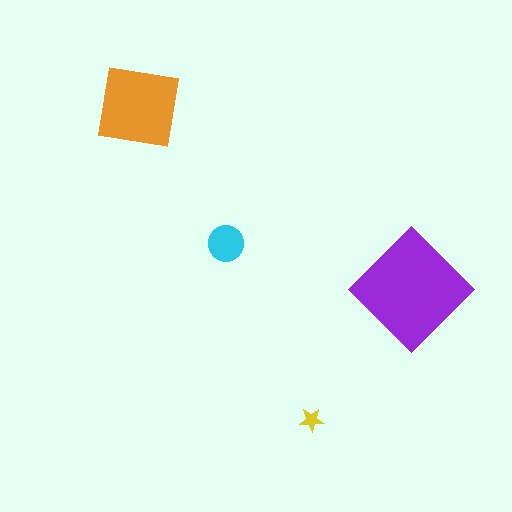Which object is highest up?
The orange square is topmost.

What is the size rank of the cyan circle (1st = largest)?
3rd.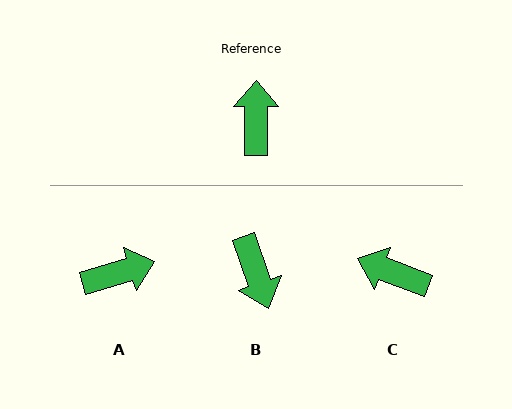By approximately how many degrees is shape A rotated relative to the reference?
Approximately 73 degrees clockwise.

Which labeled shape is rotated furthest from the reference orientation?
B, about 161 degrees away.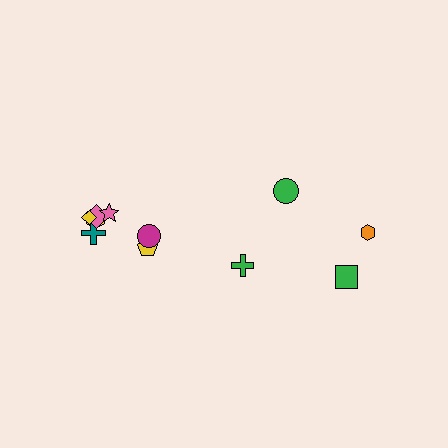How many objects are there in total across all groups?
There are 11 objects.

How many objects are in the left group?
There are 7 objects.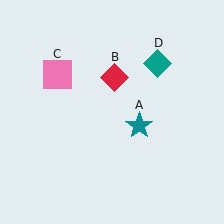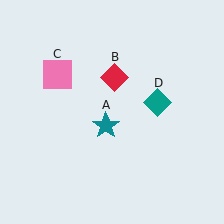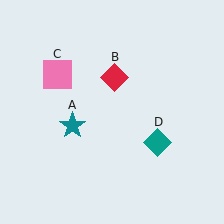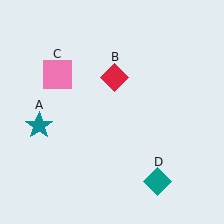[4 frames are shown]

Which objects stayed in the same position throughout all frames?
Red diamond (object B) and pink square (object C) remained stationary.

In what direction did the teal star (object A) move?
The teal star (object A) moved left.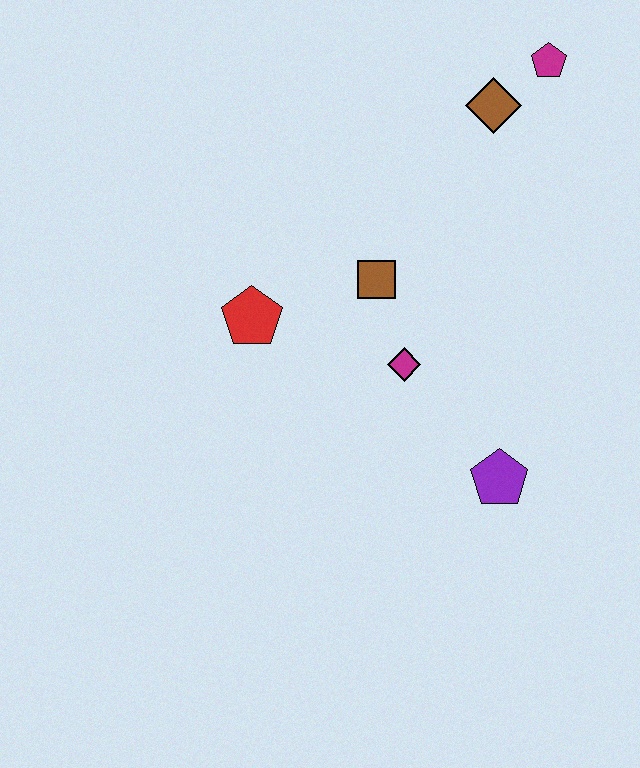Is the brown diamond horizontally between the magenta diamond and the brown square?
No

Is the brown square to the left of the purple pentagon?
Yes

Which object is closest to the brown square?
The magenta diamond is closest to the brown square.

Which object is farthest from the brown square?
The magenta pentagon is farthest from the brown square.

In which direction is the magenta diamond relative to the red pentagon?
The magenta diamond is to the right of the red pentagon.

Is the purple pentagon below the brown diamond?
Yes